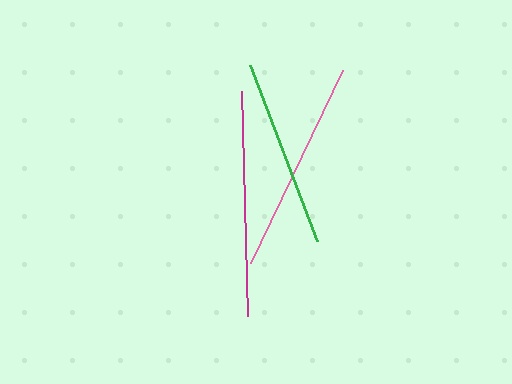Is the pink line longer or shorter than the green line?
The pink line is longer than the green line.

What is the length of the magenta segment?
The magenta segment is approximately 225 pixels long.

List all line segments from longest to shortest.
From longest to shortest: magenta, pink, green.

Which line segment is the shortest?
The green line is the shortest at approximately 189 pixels.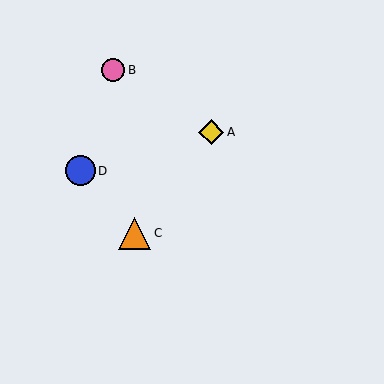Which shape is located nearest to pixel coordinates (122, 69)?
The pink circle (labeled B) at (113, 70) is nearest to that location.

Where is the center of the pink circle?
The center of the pink circle is at (113, 70).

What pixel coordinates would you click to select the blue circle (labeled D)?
Click at (80, 171) to select the blue circle D.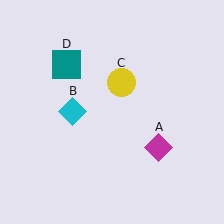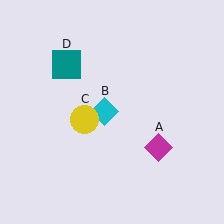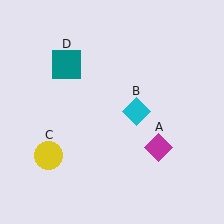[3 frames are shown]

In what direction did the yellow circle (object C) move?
The yellow circle (object C) moved down and to the left.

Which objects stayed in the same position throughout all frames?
Magenta diamond (object A) and teal square (object D) remained stationary.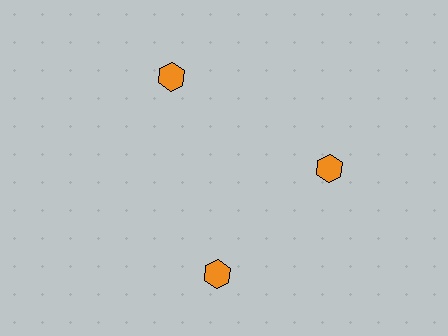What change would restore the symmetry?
The symmetry would be restored by rotating it back into even spacing with its neighbors so that all 3 hexagons sit at equal angles and equal distance from the center.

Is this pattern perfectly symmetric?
No. The 3 orange hexagons are arranged in a ring, but one element near the 7 o'clock position is rotated out of alignment along the ring, breaking the 3-fold rotational symmetry.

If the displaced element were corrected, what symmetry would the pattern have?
It would have 3-fold rotational symmetry — the pattern would map onto itself every 120 degrees.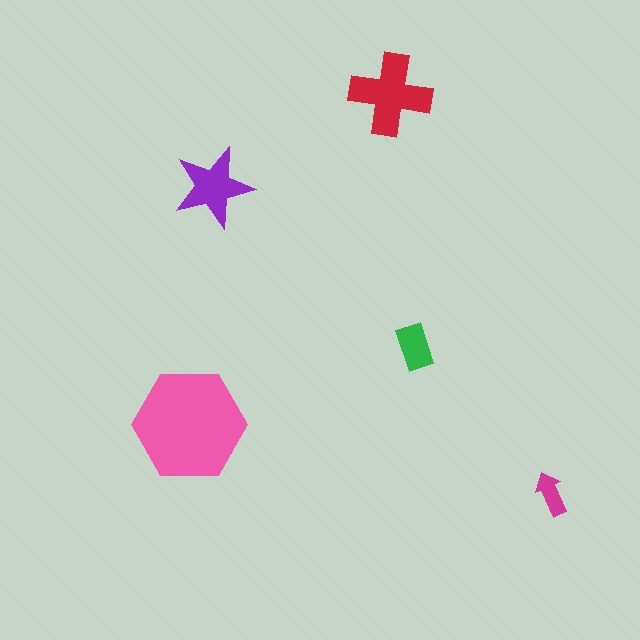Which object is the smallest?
The magenta arrow.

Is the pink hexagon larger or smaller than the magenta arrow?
Larger.